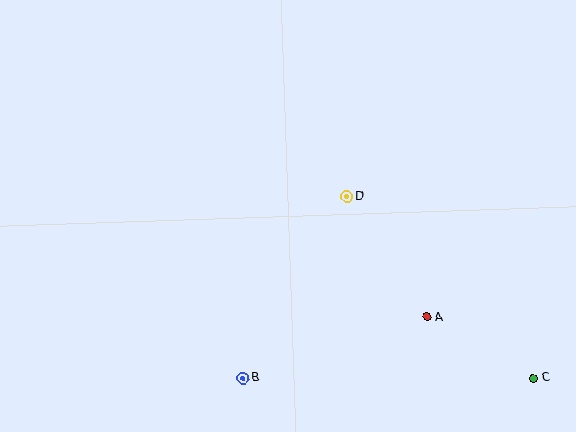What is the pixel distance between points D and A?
The distance between D and A is 144 pixels.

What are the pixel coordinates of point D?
Point D is at (347, 196).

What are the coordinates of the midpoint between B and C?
The midpoint between B and C is at (388, 378).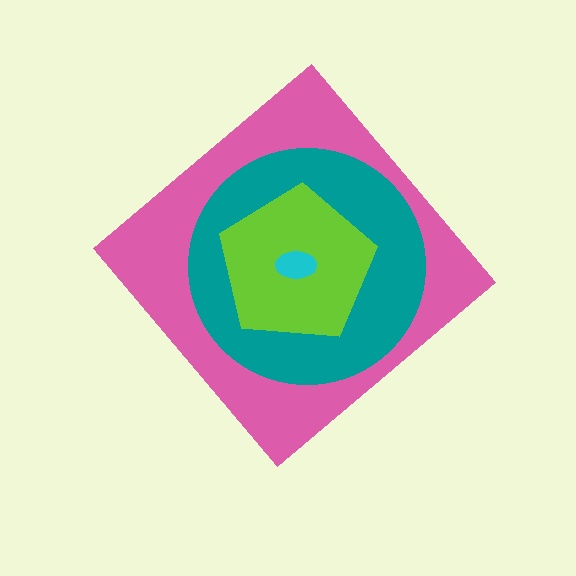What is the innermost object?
The cyan ellipse.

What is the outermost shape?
The pink diamond.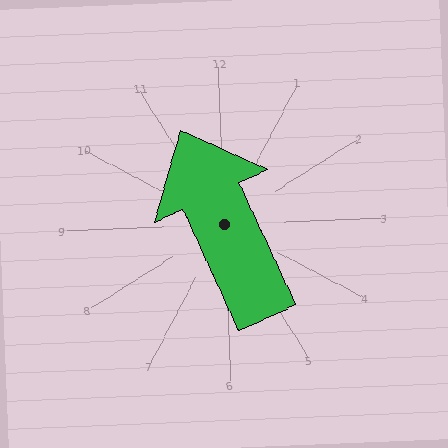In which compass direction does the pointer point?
Northwest.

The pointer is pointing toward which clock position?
Roughly 11 o'clock.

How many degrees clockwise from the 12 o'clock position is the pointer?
Approximately 337 degrees.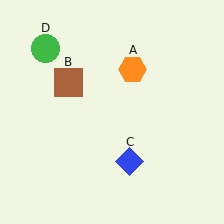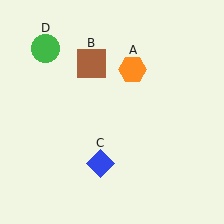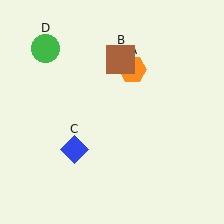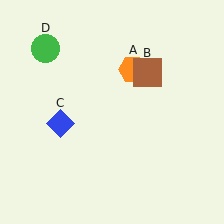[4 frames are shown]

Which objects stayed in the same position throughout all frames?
Orange hexagon (object A) and green circle (object D) remained stationary.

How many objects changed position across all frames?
2 objects changed position: brown square (object B), blue diamond (object C).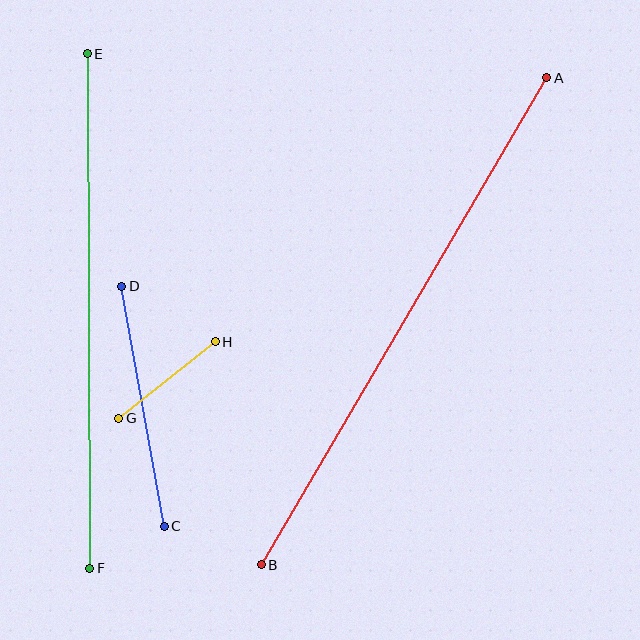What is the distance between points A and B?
The distance is approximately 564 pixels.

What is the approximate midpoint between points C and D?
The midpoint is at approximately (143, 406) pixels.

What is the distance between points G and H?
The distance is approximately 123 pixels.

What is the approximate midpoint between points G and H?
The midpoint is at approximately (167, 380) pixels.